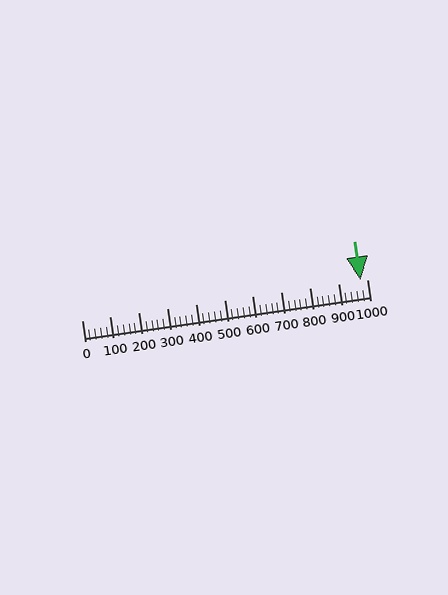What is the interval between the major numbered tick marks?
The major tick marks are spaced 100 units apart.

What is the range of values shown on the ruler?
The ruler shows values from 0 to 1000.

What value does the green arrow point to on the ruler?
The green arrow points to approximately 979.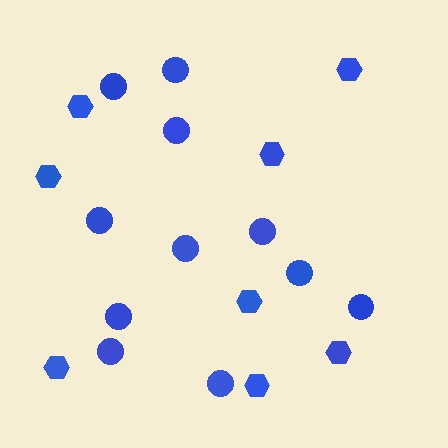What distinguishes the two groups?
There are 2 groups: one group of hexagons (8) and one group of circles (11).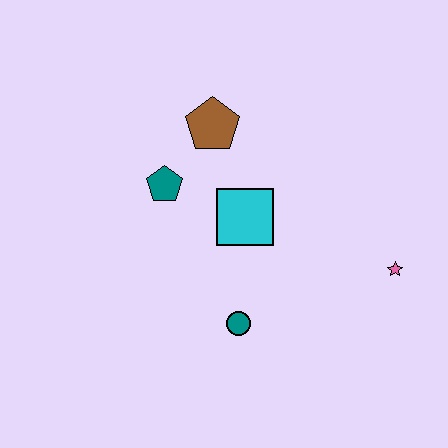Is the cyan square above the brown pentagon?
No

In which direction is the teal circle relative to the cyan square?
The teal circle is below the cyan square.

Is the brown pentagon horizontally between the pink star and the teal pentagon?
Yes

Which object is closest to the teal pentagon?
The brown pentagon is closest to the teal pentagon.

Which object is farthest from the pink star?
The teal pentagon is farthest from the pink star.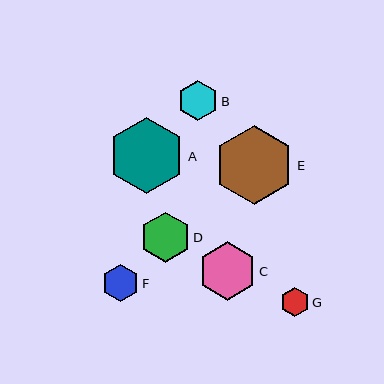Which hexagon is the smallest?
Hexagon G is the smallest with a size of approximately 29 pixels.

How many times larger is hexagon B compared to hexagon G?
Hexagon B is approximately 1.4 times the size of hexagon G.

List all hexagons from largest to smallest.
From largest to smallest: E, A, C, D, B, F, G.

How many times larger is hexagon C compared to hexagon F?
Hexagon C is approximately 1.6 times the size of hexagon F.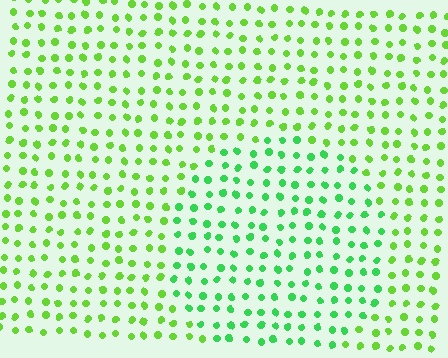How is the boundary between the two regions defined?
The boundary is defined purely by a slight shift in hue (about 31 degrees). Spacing, size, and orientation are identical on both sides.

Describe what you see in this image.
The image is filled with small lime elements in a uniform arrangement. A circle-shaped region is visible where the elements are tinted to a slightly different hue, forming a subtle color boundary.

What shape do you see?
I see a circle.